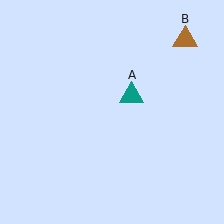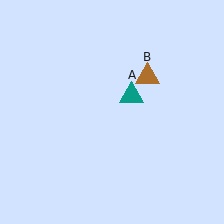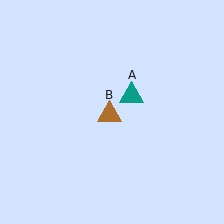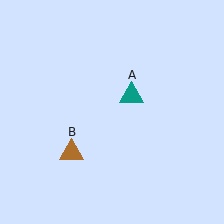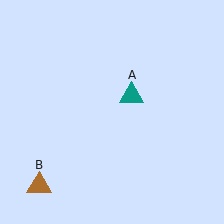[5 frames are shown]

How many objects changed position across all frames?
1 object changed position: brown triangle (object B).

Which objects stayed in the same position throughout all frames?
Teal triangle (object A) remained stationary.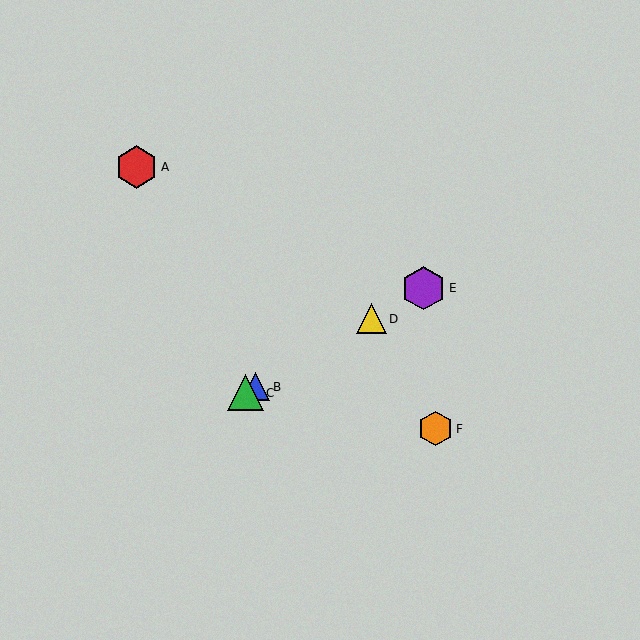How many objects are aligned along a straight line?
4 objects (B, C, D, E) are aligned along a straight line.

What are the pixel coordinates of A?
Object A is at (136, 167).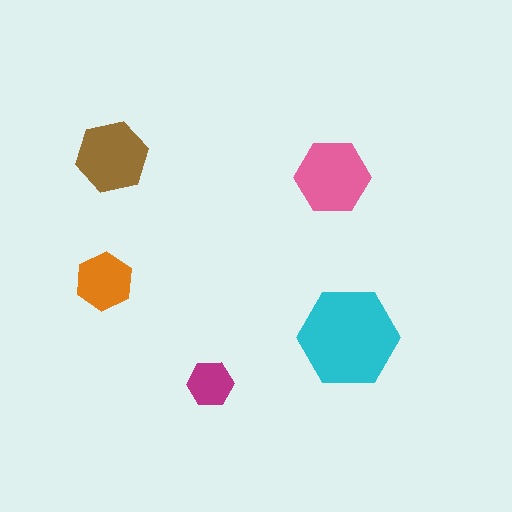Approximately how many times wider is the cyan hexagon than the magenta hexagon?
About 2 times wider.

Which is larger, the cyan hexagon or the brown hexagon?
The cyan one.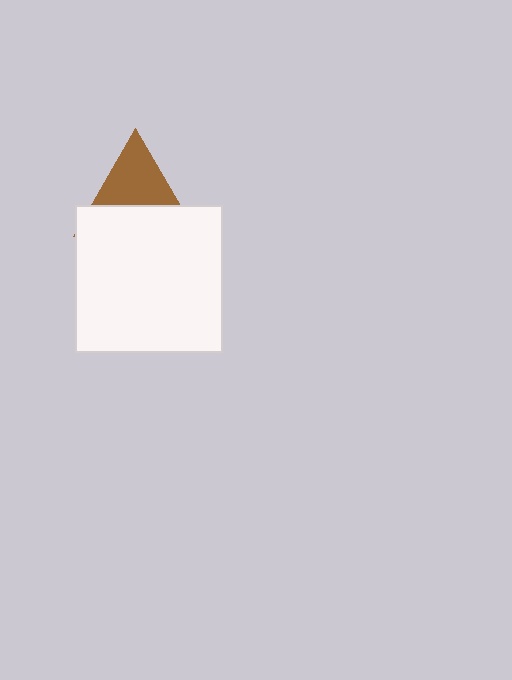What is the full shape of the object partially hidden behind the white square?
The partially hidden object is a brown triangle.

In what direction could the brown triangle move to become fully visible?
The brown triangle could move up. That would shift it out from behind the white square entirely.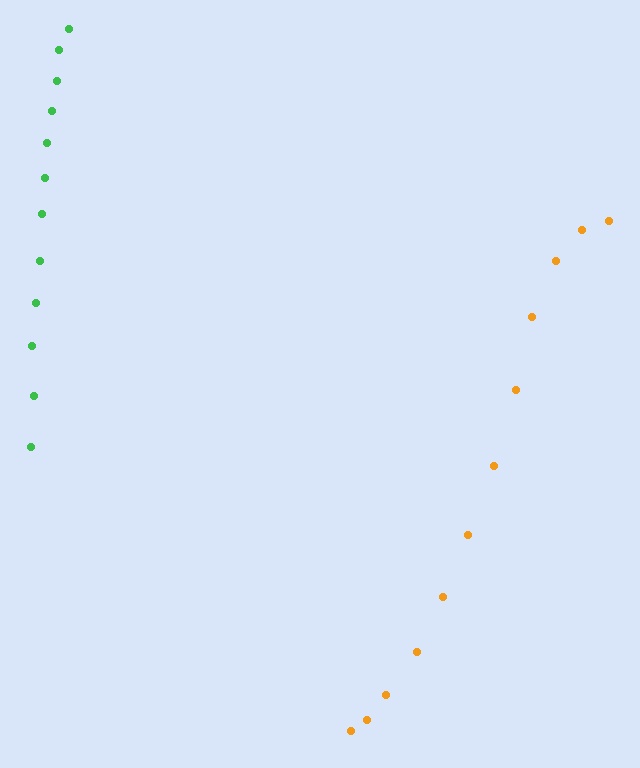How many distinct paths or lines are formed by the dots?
There are 2 distinct paths.